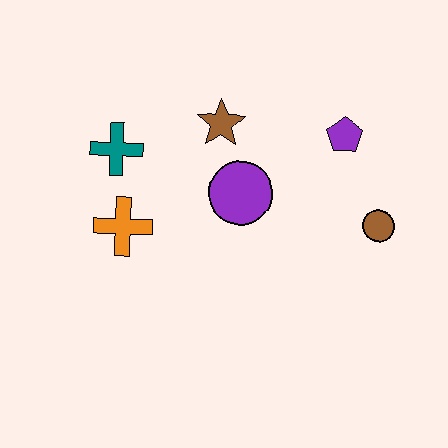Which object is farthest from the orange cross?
The brown circle is farthest from the orange cross.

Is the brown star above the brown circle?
Yes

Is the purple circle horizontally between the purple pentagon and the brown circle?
No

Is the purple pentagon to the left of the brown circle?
Yes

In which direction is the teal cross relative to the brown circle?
The teal cross is to the left of the brown circle.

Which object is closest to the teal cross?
The orange cross is closest to the teal cross.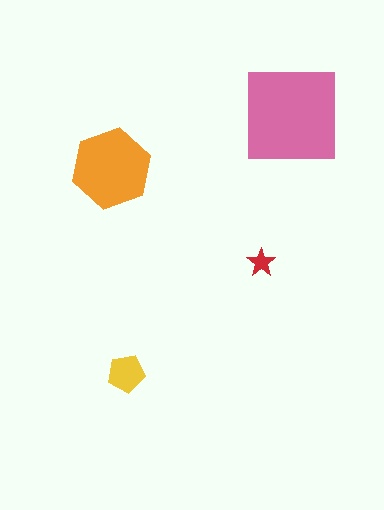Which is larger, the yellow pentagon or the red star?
The yellow pentagon.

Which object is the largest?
The pink square.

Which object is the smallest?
The red star.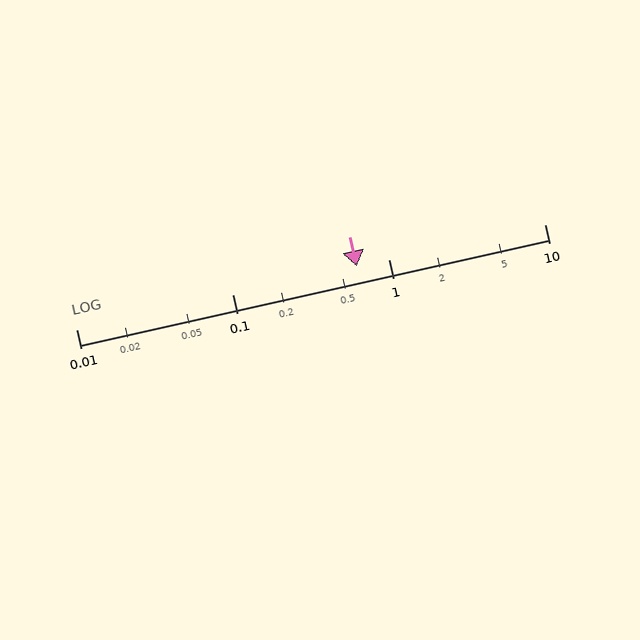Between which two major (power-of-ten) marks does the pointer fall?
The pointer is between 0.1 and 1.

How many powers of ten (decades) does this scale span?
The scale spans 3 decades, from 0.01 to 10.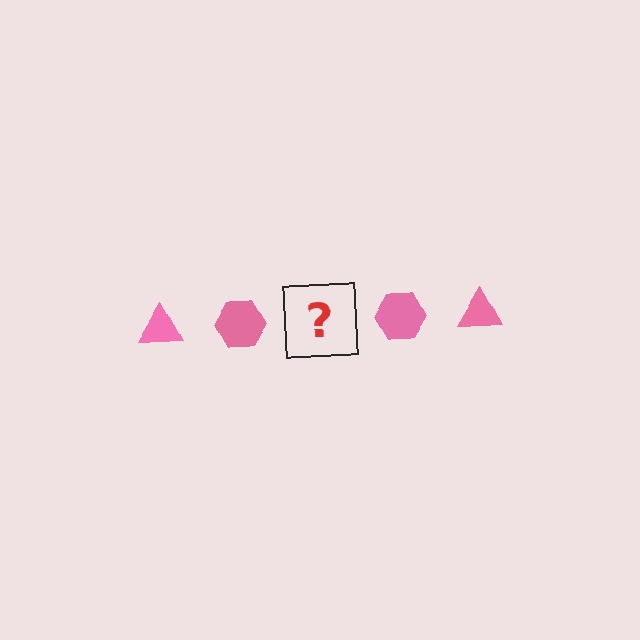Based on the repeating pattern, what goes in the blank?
The blank should be a pink triangle.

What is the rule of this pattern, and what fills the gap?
The rule is that the pattern cycles through triangle, hexagon shapes in pink. The gap should be filled with a pink triangle.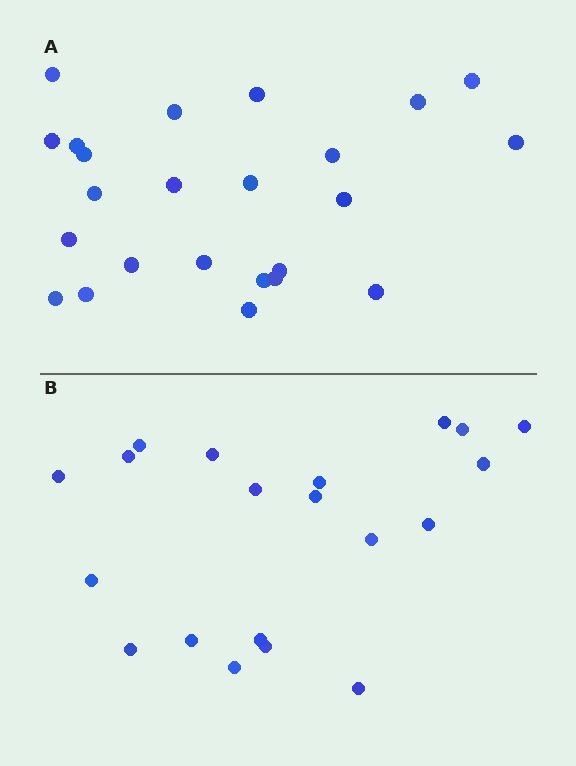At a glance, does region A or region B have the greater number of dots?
Region A (the top region) has more dots.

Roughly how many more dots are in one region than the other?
Region A has about 4 more dots than region B.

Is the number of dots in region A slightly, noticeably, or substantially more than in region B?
Region A has only slightly more — the two regions are fairly close. The ratio is roughly 1.2 to 1.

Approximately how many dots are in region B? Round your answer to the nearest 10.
About 20 dots.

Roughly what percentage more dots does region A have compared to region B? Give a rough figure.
About 20% more.